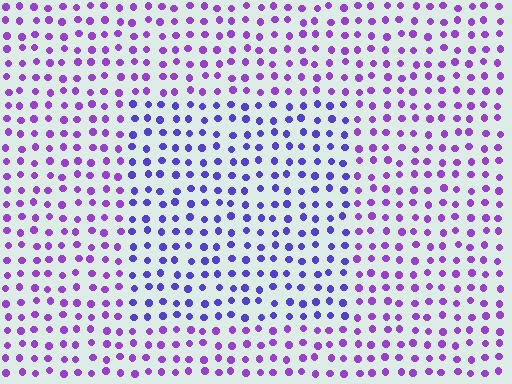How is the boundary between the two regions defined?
The boundary is defined purely by a slight shift in hue (about 31 degrees). Spacing, size, and orientation are identical on both sides.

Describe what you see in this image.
The image is filled with small purple elements in a uniform arrangement. A rectangle-shaped region is visible where the elements are tinted to a slightly different hue, forming a subtle color boundary.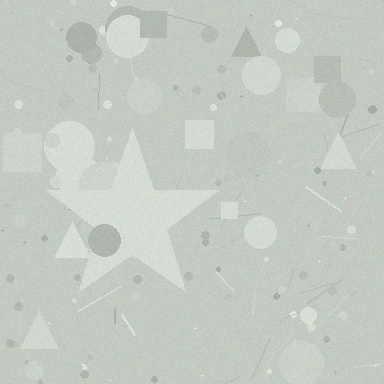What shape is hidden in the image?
A star is hidden in the image.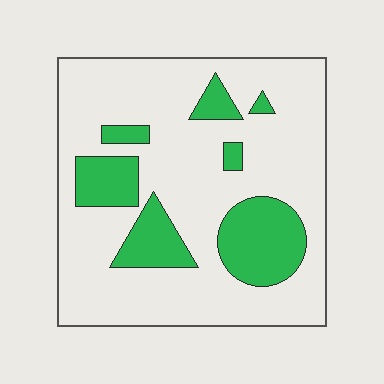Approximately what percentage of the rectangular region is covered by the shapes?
Approximately 25%.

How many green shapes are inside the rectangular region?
7.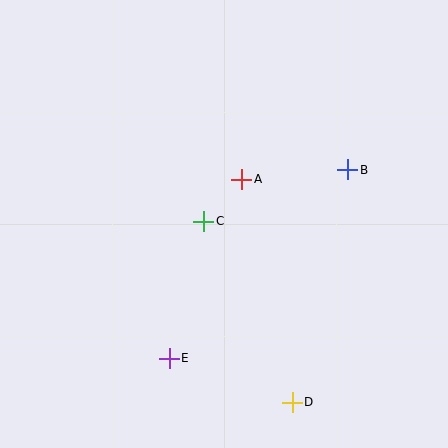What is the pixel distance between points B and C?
The distance between B and C is 153 pixels.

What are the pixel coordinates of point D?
Point D is at (292, 402).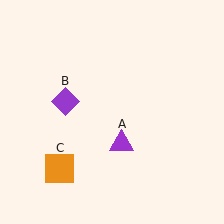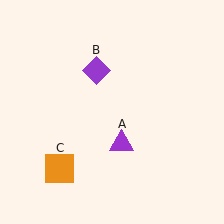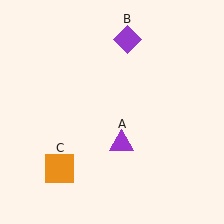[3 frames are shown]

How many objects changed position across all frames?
1 object changed position: purple diamond (object B).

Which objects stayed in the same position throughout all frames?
Purple triangle (object A) and orange square (object C) remained stationary.